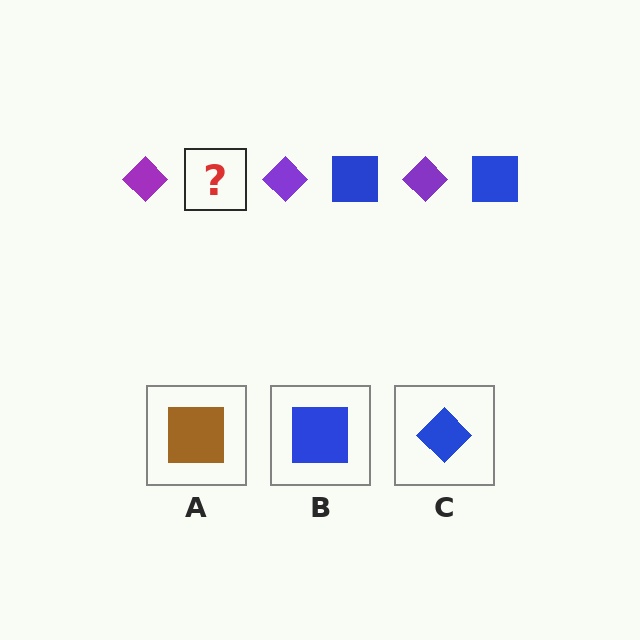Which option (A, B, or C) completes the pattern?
B.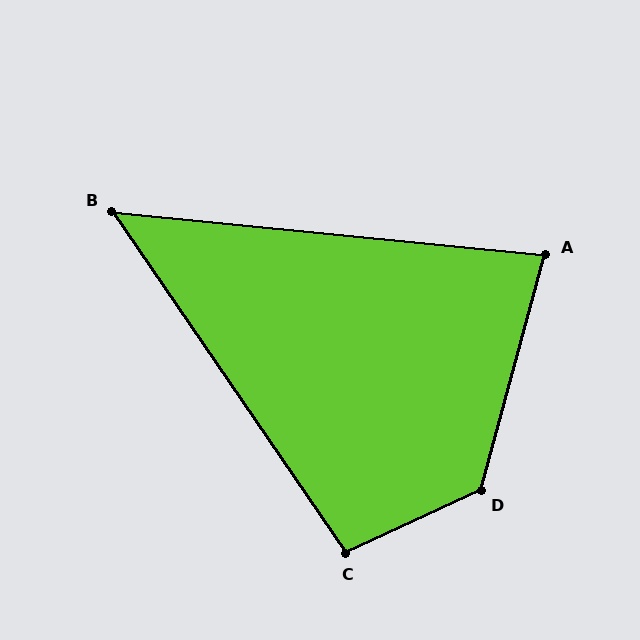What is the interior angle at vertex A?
Approximately 81 degrees (acute).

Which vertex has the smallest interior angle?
B, at approximately 50 degrees.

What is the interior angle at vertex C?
Approximately 99 degrees (obtuse).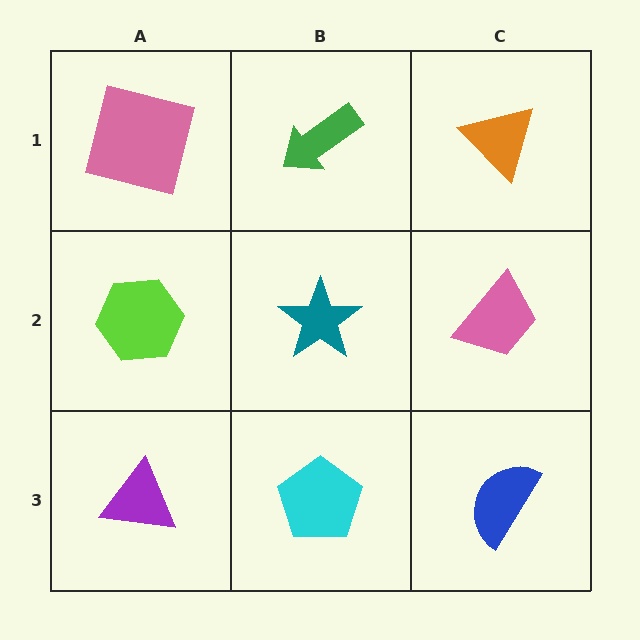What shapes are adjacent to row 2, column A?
A pink square (row 1, column A), a purple triangle (row 3, column A), a teal star (row 2, column B).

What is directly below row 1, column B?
A teal star.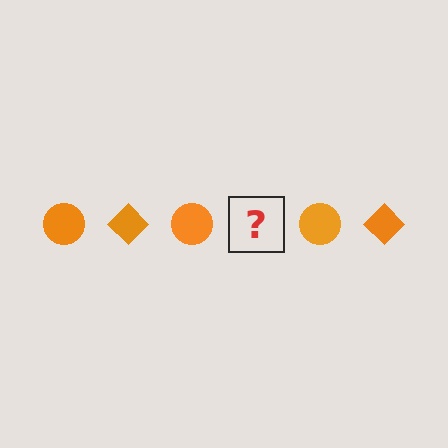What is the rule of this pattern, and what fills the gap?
The rule is that the pattern cycles through circle, diamond shapes in orange. The gap should be filled with an orange diamond.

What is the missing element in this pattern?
The missing element is an orange diamond.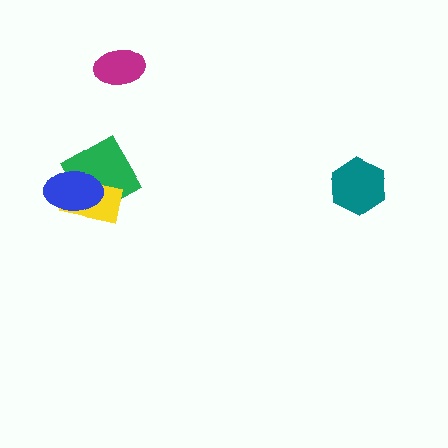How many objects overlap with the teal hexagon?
0 objects overlap with the teal hexagon.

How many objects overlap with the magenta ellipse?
0 objects overlap with the magenta ellipse.